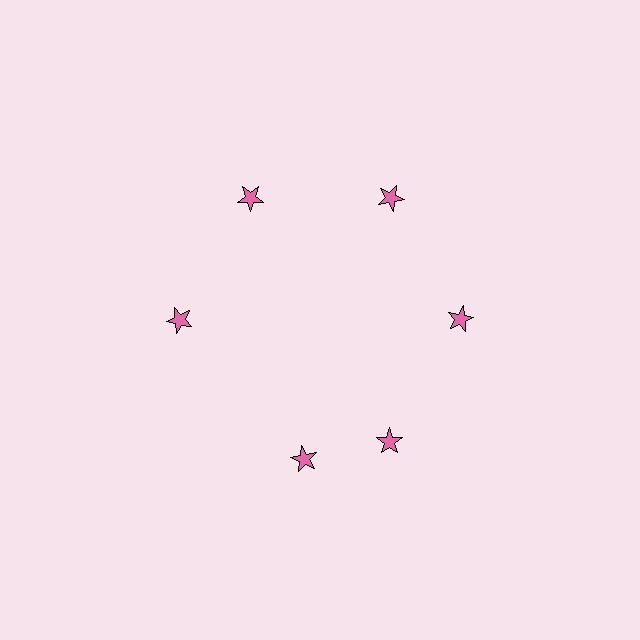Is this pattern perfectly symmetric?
No. The 6 pink stars are arranged in a ring, but one element near the 7 o'clock position is rotated out of alignment along the ring, breaking the 6-fold rotational symmetry.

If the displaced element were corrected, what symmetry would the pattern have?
It would have 6-fold rotational symmetry — the pattern would map onto itself every 60 degrees.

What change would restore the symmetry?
The symmetry would be restored by rotating it back into even spacing with its neighbors so that all 6 stars sit at equal angles and equal distance from the center.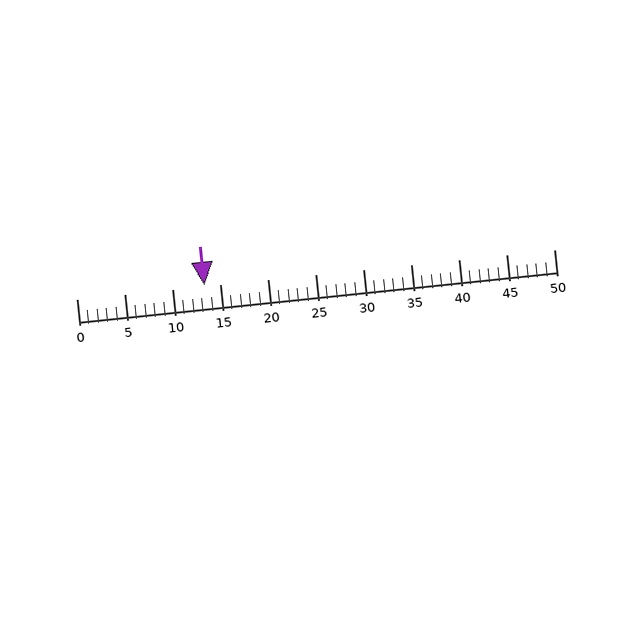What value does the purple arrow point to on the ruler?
The purple arrow points to approximately 13.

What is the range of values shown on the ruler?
The ruler shows values from 0 to 50.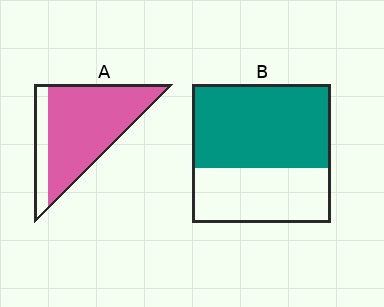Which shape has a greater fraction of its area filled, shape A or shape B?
Shape A.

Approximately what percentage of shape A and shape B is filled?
A is approximately 80% and B is approximately 60%.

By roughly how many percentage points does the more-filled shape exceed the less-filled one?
By roughly 20 percentage points (A over B).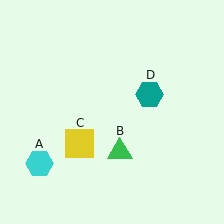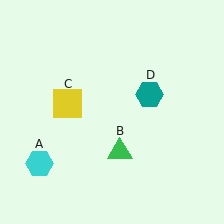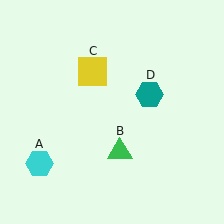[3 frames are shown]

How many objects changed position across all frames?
1 object changed position: yellow square (object C).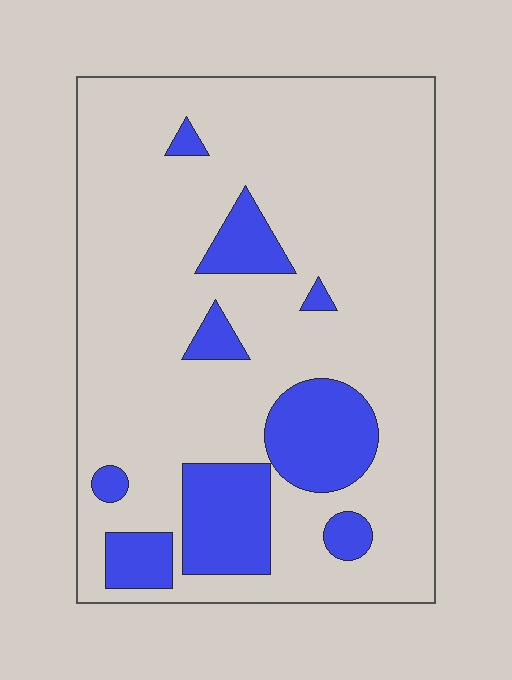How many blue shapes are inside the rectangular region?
9.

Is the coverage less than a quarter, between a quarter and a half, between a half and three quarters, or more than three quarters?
Less than a quarter.